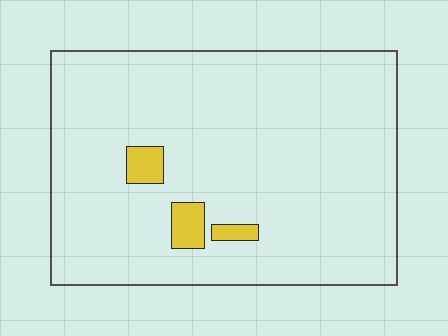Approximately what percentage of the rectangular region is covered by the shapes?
Approximately 5%.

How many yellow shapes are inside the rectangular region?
3.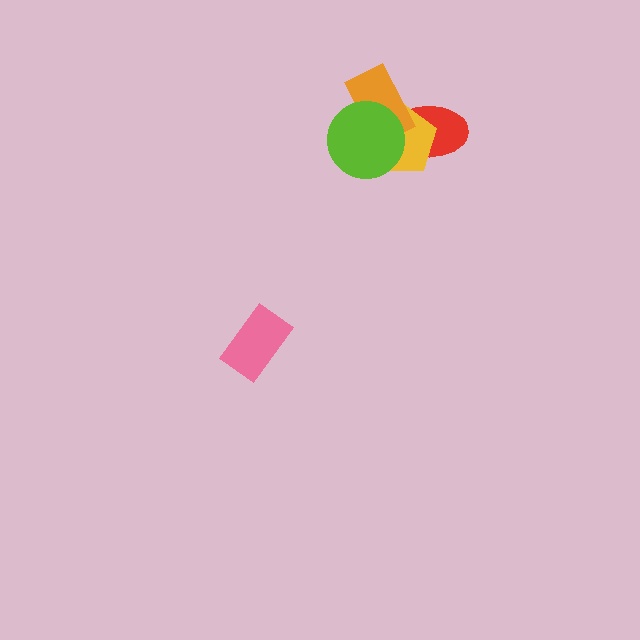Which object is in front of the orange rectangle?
The lime circle is in front of the orange rectangle.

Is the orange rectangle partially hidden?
Yes, it is partially covered by another shape.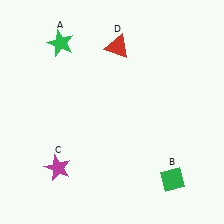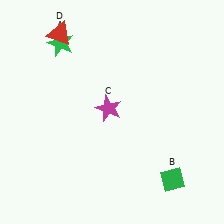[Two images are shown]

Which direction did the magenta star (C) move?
The magenta star (C) moved up.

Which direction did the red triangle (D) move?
The red triangle (D) moved left.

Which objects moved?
The objects that moved are: the magenta star (C), the red triangle (D).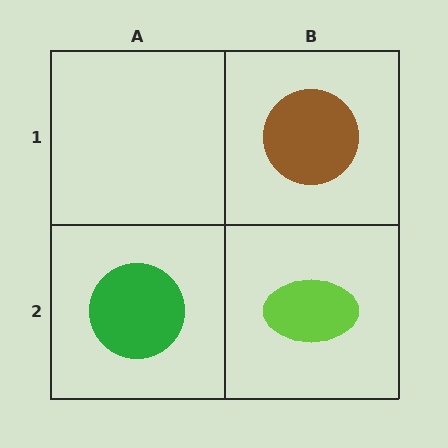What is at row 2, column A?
A green circle.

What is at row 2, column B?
A lime ellipse.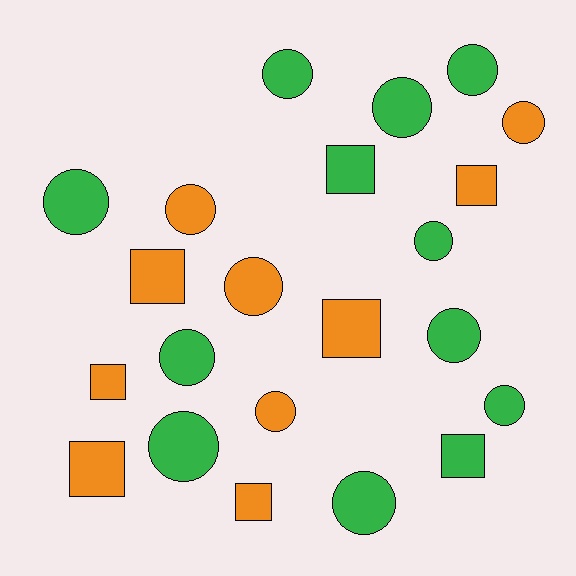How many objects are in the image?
There are 22 objects.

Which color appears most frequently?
Green, with 12 objects.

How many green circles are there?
There are 10 green circles.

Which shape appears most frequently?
Circle, with 14 objects.